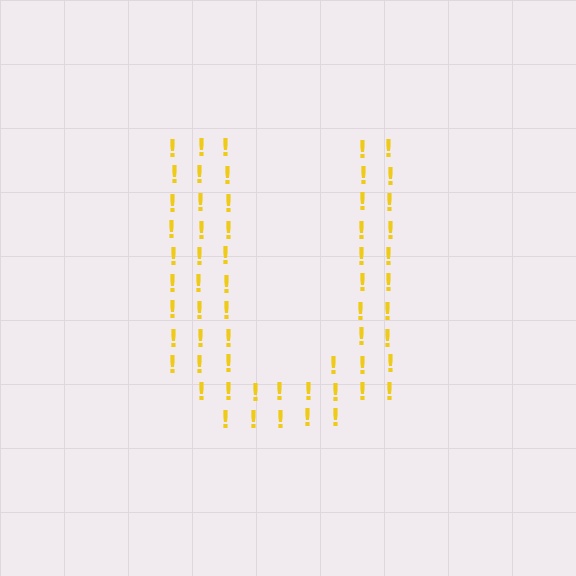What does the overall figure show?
The overall figure shows the letter U.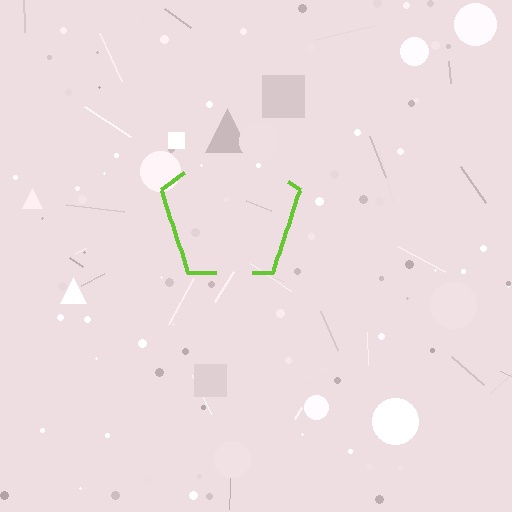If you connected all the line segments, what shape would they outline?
They would outline a pentagon.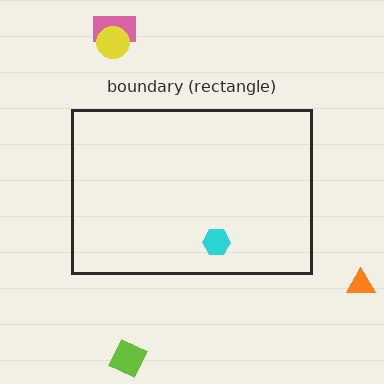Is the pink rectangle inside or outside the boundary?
Outside.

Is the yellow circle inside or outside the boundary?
Outside.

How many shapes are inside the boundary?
1 inside, 4 outside.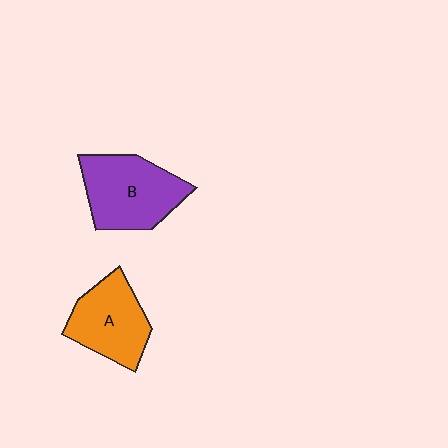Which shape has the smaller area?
Shape A (orange).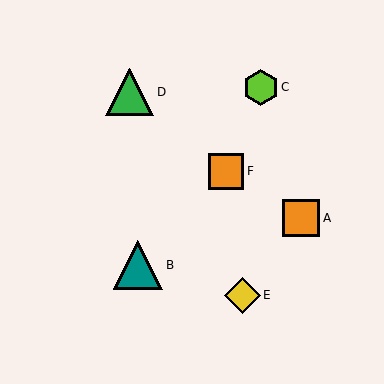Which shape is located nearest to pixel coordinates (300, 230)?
The orange square (labeled A) at (301, 218) is nearest to that location.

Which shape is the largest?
The teal triangle (labeled B) is the largest.